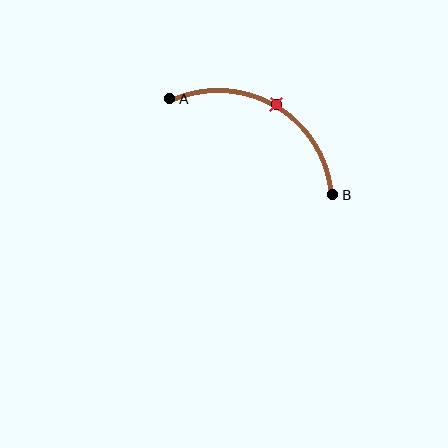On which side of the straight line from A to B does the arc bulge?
The arc bulges above the straight line connecting A and B.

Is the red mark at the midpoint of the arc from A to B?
Yes. The red mark lies on the arc at equal arc-length from both A and B — it is the arc midpoint.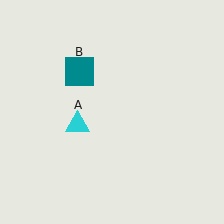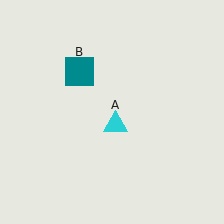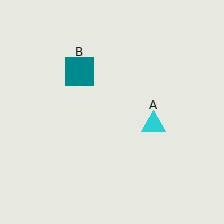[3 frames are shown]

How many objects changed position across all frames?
1 object changed position: cyan triangle (object A).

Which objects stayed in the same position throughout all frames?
Teal square (object B) remained stationary.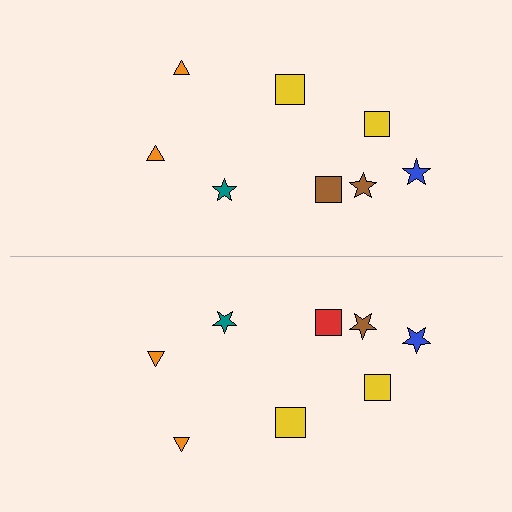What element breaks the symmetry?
The red square on the bottom side breaks the symmetry — its mirror counterpart is brown.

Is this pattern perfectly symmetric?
No, the pattern is not perfectly symmetric. The red square on the bottom side breaks the symmetry — its mirror counterpart is brown.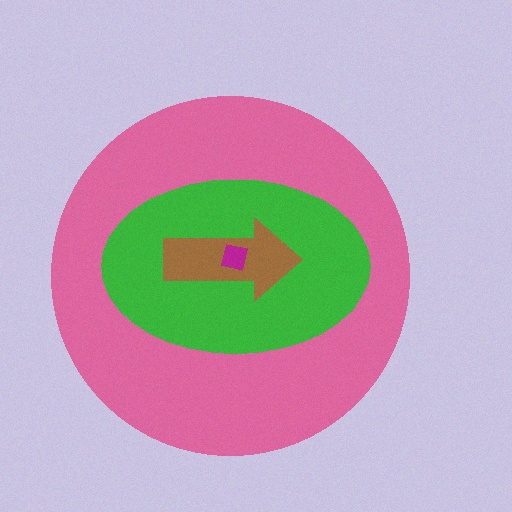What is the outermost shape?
The pink circle.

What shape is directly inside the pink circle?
The green ellipse.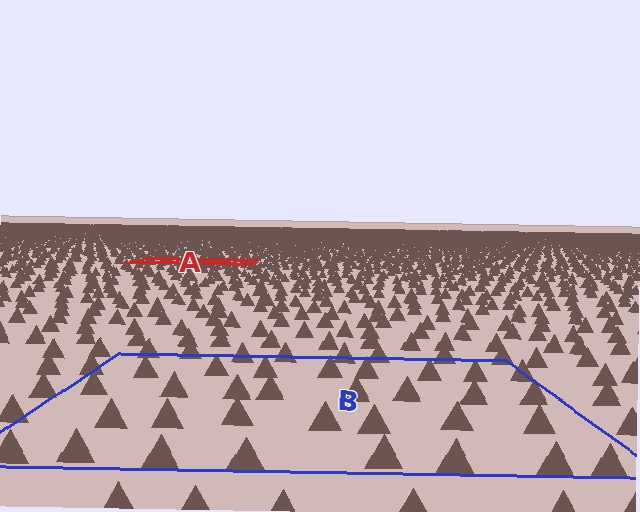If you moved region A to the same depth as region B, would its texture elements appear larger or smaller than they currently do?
They would appear larger. At a closer depth, the same texture elements are projected at a bigger on-screen size.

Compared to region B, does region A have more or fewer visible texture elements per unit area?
Region A has more texture elements per unit area — they are packed more densely because it is farther away.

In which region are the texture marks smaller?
The texture marks are smaller in region A, because it is farther away.